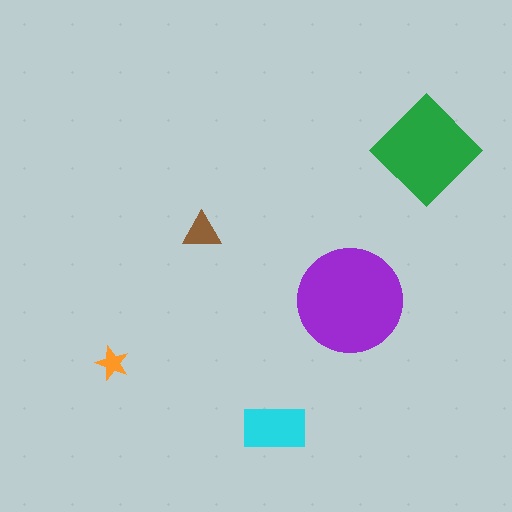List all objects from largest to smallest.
The purple circle, the green diamond, the cyan rectangle, the brown triangle, the orange star.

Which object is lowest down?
The cyan rectangle is bottommost.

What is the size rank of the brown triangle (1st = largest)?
4th.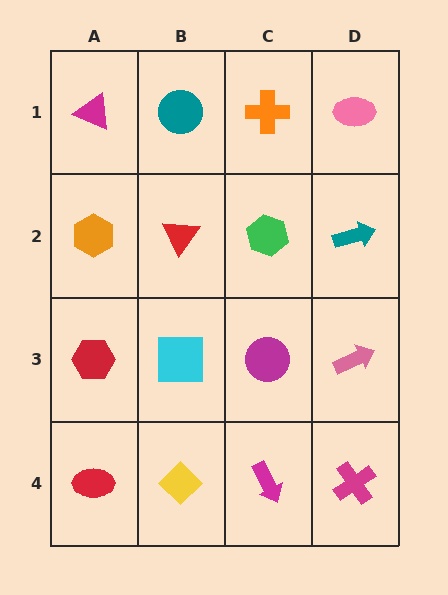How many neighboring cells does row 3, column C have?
4.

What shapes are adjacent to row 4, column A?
A red hexagon (row 3, column A), a yellow diamond (row 4, column B).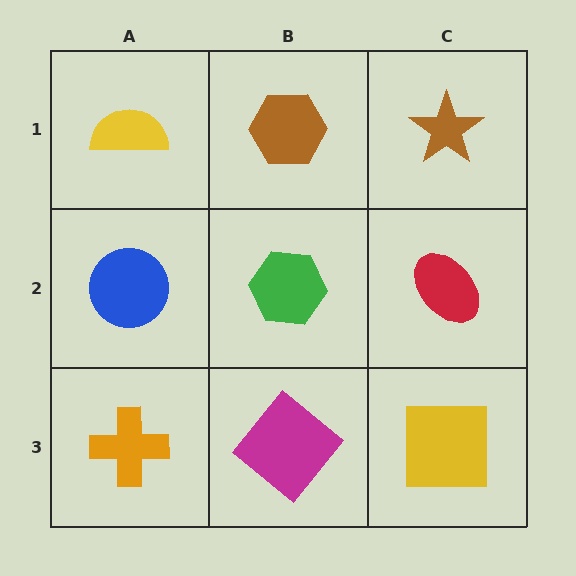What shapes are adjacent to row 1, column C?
A red ellipse (row 2, column C), a brown hexagon (row 1, column B).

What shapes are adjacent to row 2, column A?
A yellow semicircle (row 1, column A), an orange cross (row 3, column A), a green hexagon (row 2, column B).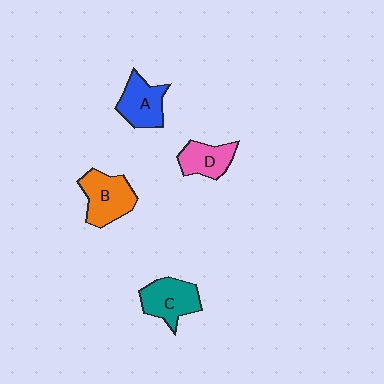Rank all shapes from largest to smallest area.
From largest to smallest: B (orange), C (teal), A (blue), D (pink).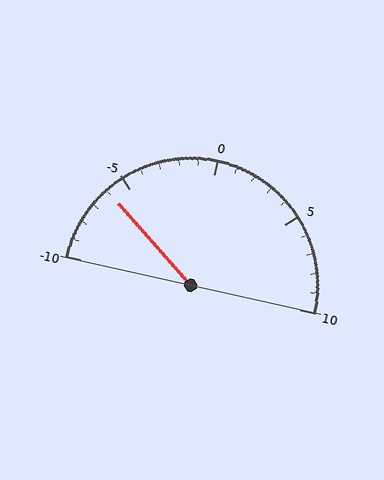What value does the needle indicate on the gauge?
The needle indicates approximately -6.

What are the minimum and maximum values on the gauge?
The gauge ranges from -10 to 10.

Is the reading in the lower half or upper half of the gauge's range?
The reading is in the lower half of the range (-10 to 10).